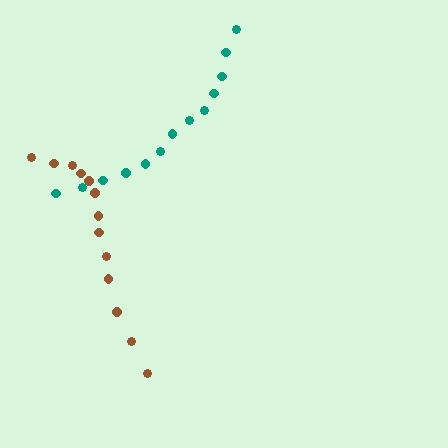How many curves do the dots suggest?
There are 2 distinct paths.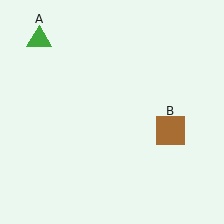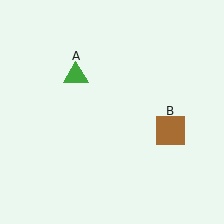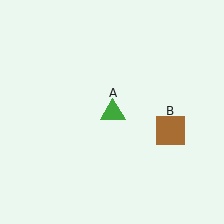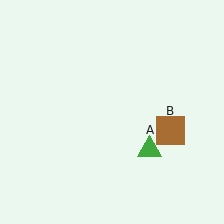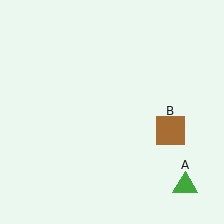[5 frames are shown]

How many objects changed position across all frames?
1 object changed position: green triangle (object A).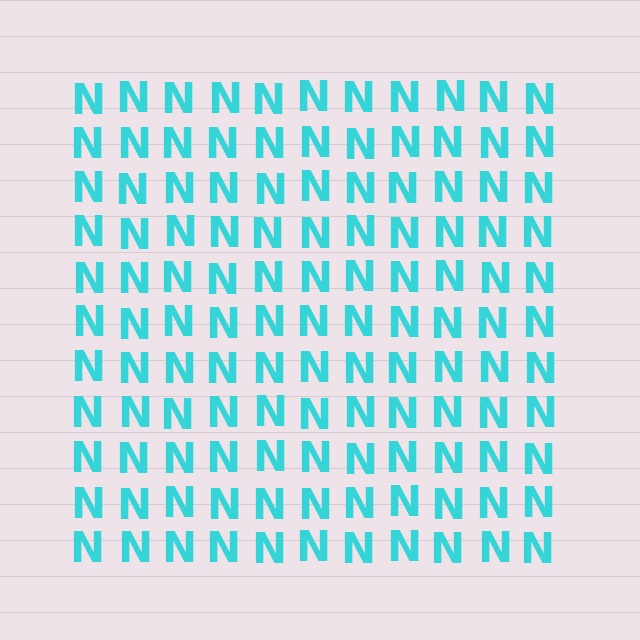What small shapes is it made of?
It is made of small letter N's.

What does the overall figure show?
The overall figure shows a square.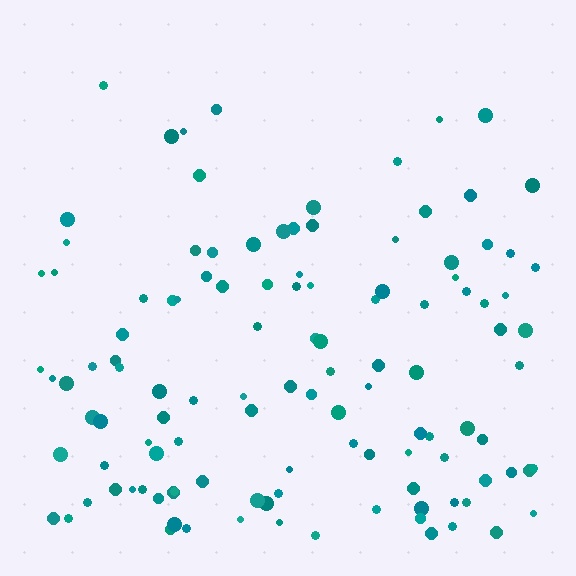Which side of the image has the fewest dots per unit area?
The top.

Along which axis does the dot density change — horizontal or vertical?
Vertical.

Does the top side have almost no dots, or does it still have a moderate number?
Still a moderate number, just noticeably fewer than the bottom.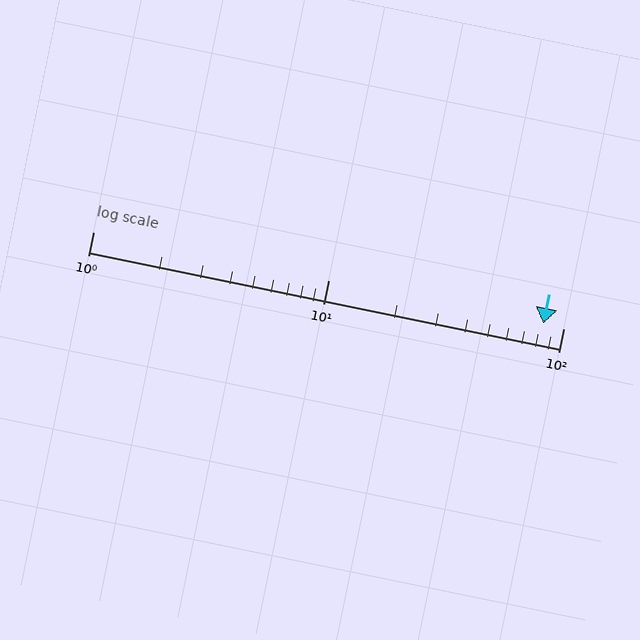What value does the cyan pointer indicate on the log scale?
The pointer indicates approximately 82.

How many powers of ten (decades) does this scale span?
The scale spans 2 decades, from 1 to 100.